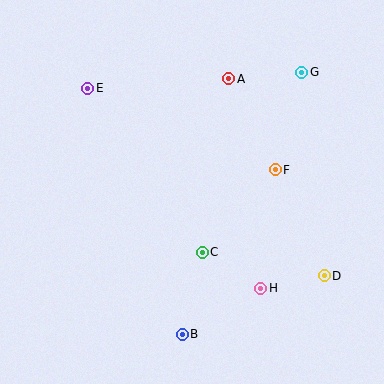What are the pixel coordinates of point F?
Point F is at (275, 170).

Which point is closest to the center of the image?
Point C at (202, 252) is closest to the center.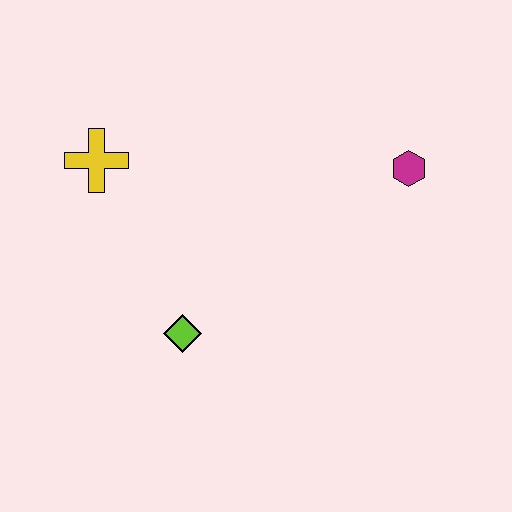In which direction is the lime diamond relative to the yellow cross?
The lime diamond is below the yellow cross.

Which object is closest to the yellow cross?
The lime diamond is closest to the yellow cross.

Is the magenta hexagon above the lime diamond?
Yes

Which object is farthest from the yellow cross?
The magenta hexagon is farthest from the yellow cross.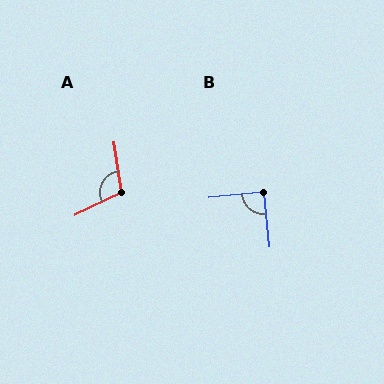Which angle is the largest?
A, at approximately 108 degrees.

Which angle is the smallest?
B, at approximately 90 degrees.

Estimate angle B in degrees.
Approximately 90 degrees.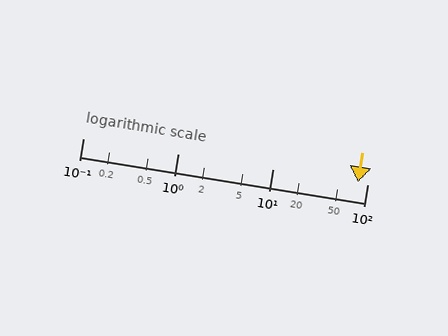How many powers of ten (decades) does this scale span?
The scale spans 3 decades, from 0.1 to 100.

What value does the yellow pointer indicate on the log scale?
The pointer indicates approximately 79.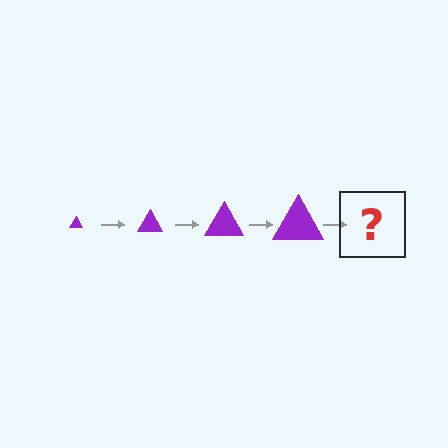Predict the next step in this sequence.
The next step is a purple triangle, larger than the previous one.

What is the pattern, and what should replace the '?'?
The pattern is that the triangle gets progressively larger each step. The '?' should be a purple triangle, larger than the previous one.